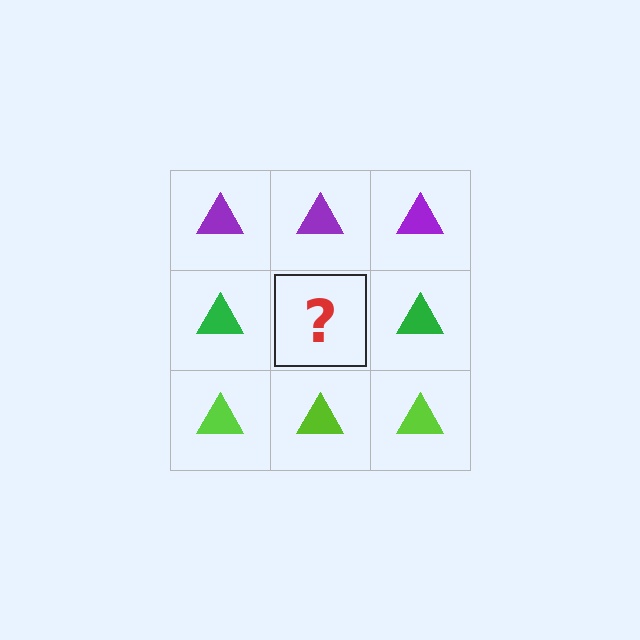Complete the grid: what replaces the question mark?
The question mark should be replaced with a green triangle.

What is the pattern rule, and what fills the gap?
The rule is that each row has a consistent color. The gap should be filled with a green triangle.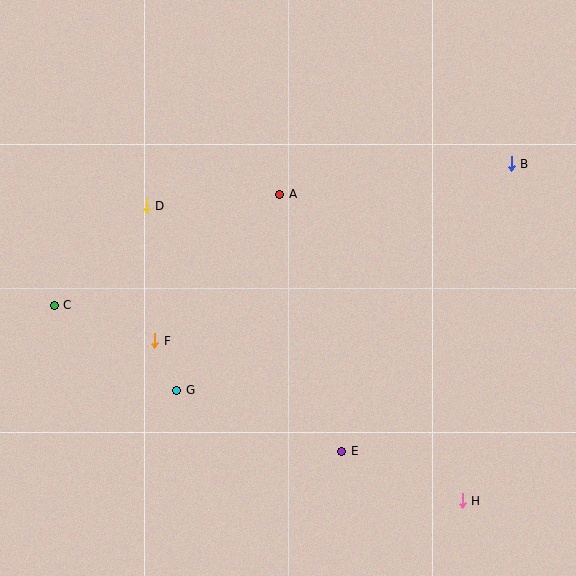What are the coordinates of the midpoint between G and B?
The midpoint between G and B is at (344, 277).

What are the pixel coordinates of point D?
Point D is at (146, 206).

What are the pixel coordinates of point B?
Point B is at (511, 164).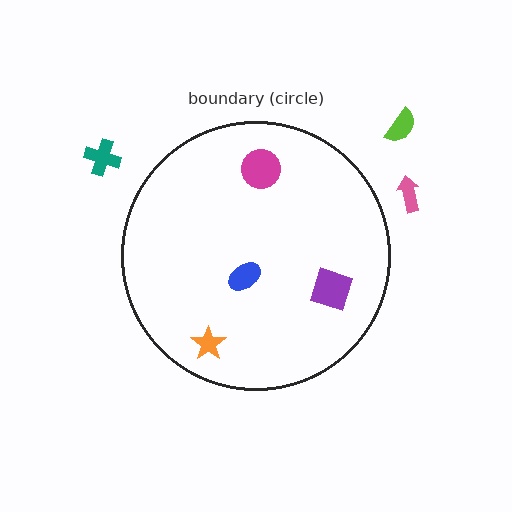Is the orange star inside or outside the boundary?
Inside.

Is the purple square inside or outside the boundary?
Inside.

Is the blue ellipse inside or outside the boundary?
Inside.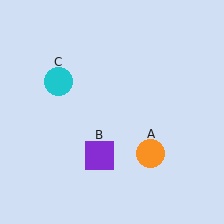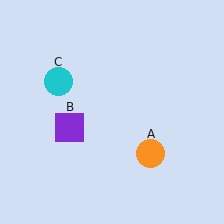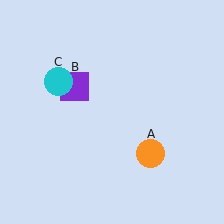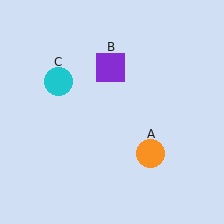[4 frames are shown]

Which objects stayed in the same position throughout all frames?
Orange circle (object A) and cyan circle (object C) remained stationary.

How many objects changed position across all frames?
1 object changed position: purple square (object B).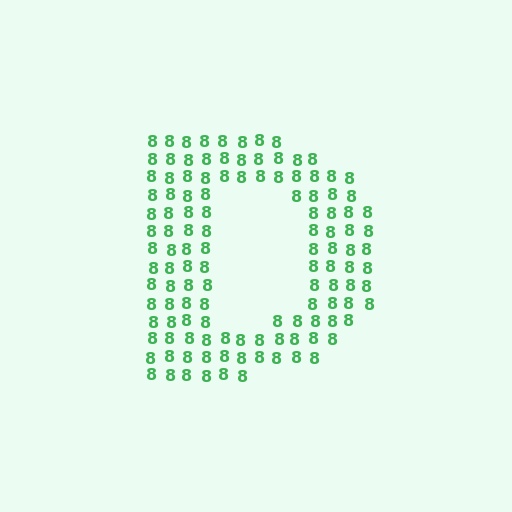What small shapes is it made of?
It is made of small digit 8's.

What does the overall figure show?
The overall figure shows the letter D.